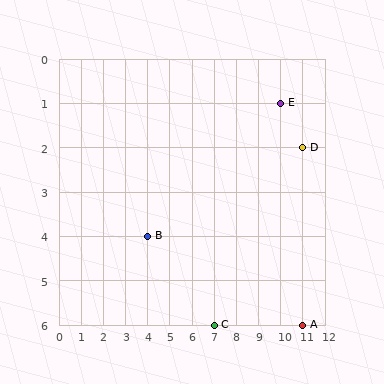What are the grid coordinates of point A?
Point A is at grid coordinates (11, 6).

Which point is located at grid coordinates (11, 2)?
Point D is at (11, 2).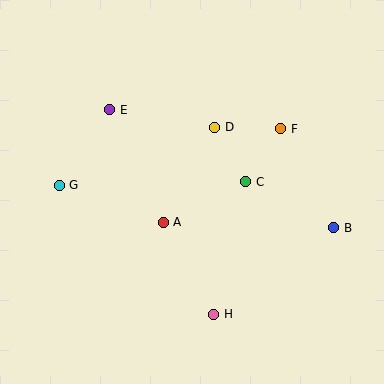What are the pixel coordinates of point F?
Point F is at (281, 129).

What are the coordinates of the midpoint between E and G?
The midpoint between E and G is at (84, 148).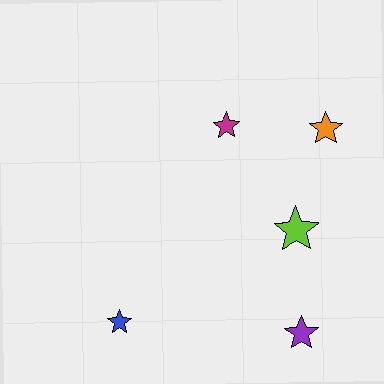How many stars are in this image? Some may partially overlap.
There are 5 stars.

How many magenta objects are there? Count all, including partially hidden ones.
There is 1 magenta object.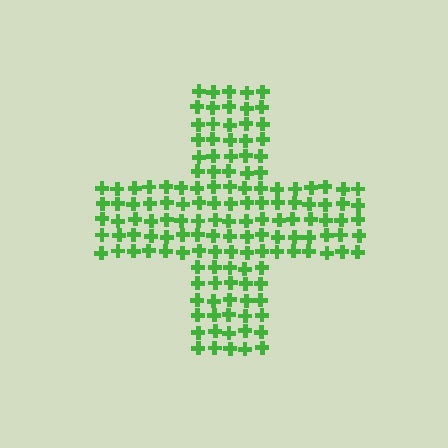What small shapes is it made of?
It is made of small crosses.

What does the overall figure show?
The overall figure shows a cross.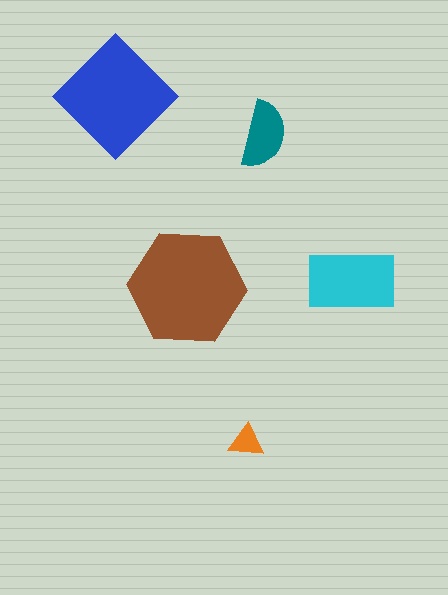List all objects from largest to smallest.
The brown hexagon, the blue diamond, the cyan rectangle, the teal semicircle, the orange triangle.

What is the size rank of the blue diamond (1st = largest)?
2nd.